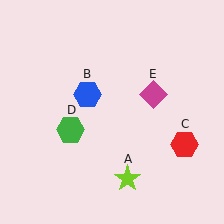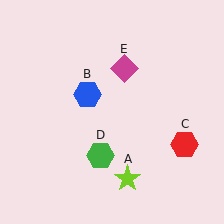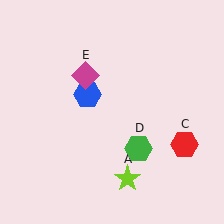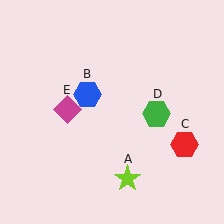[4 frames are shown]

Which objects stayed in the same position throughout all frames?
Lime star (object A) and blue hexagon (object B) and red hexagon (object C) remained stationary.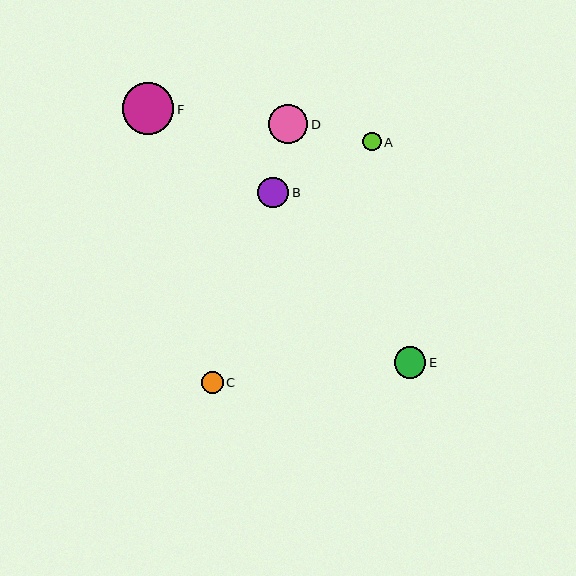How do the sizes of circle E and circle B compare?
Circle E and circle B are approximately the same size.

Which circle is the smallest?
Circle A is the smallest with a size of approximately 18 pixels.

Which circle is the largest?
Circle F is the largest with a size of approximately 52 pixels.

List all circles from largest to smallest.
From largest to smallest: F, D, E, B, C, A.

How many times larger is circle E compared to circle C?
Circle E is approximately 1.5 times the size of circle C.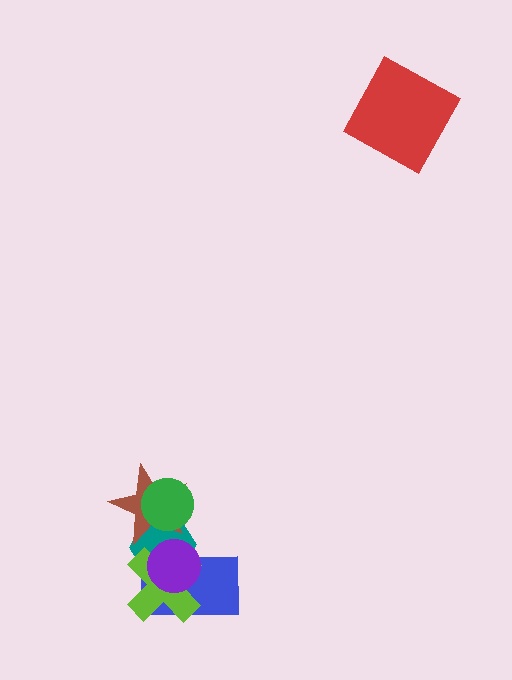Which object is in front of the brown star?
The green circle is in front of the brown star.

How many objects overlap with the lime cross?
3 objects overlap with the lime cross.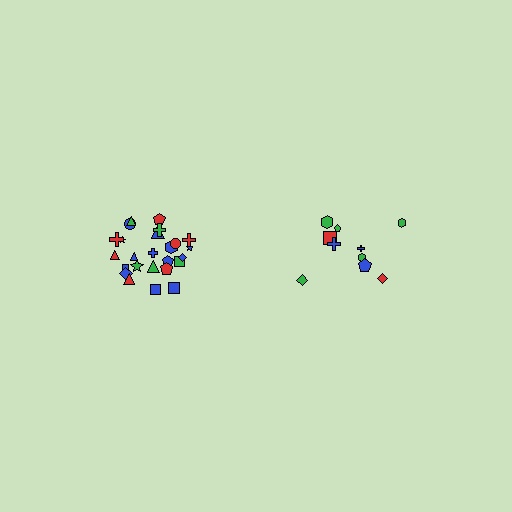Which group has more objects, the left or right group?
The left group.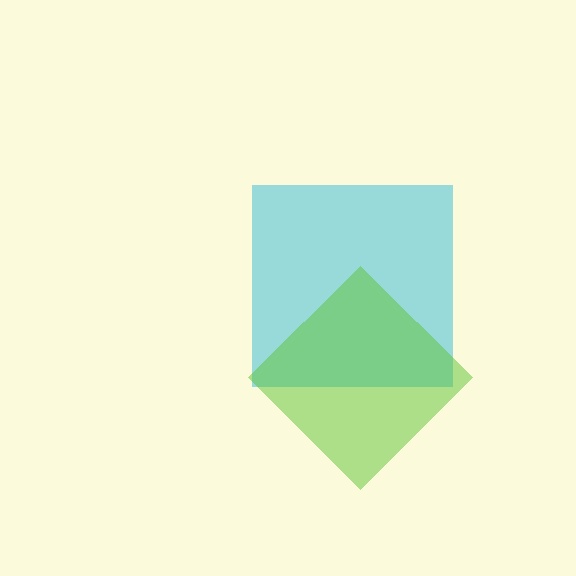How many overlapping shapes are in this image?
There are 2 overlapping shapes in the image.